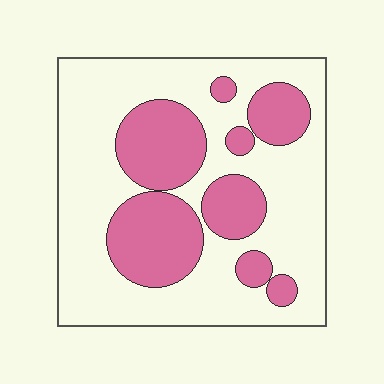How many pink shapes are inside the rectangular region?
8.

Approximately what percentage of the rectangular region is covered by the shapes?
Approximately 35%.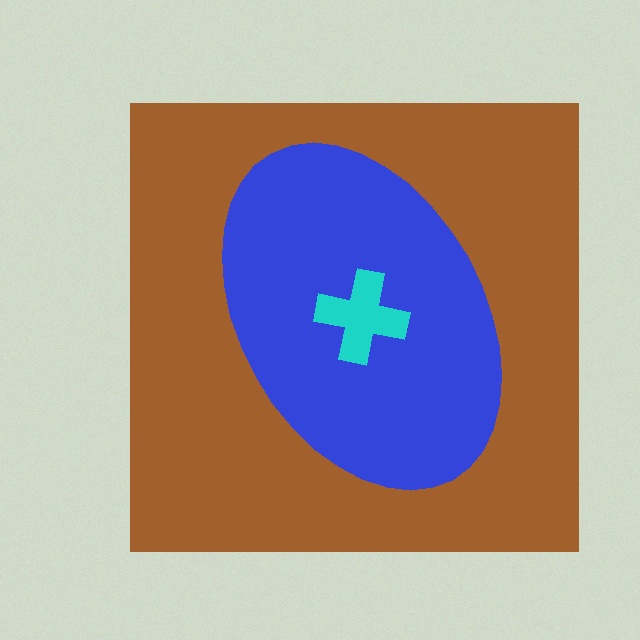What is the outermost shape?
The brown square.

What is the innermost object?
The cyan cross.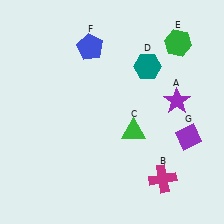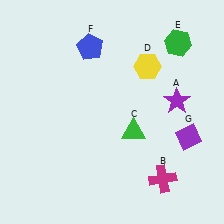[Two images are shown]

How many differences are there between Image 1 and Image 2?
There is 1 difference between the two images.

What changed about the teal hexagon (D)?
In Image 1, D is teal. In Image 2, it changed to yellow.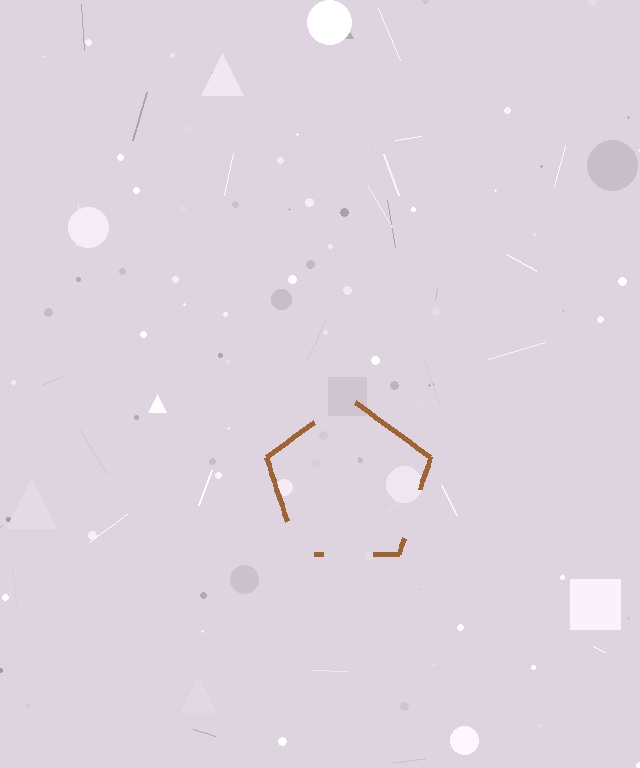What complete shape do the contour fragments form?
The contour fragments form a pentagon.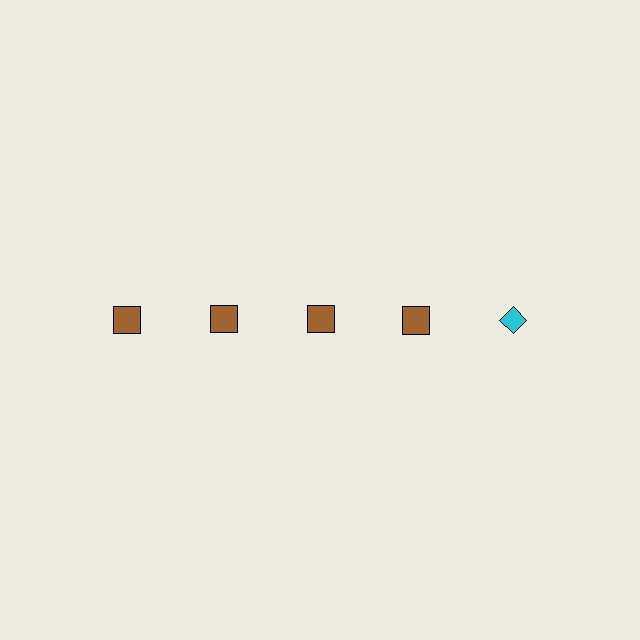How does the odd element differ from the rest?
It differs in both color (cyan instead of brown) and shape (diamond instead of square).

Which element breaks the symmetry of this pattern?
The cyan diamond in the top row, rightmost column breaks the symmetry. All other shapes are brown squares.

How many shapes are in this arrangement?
There are 5 shapes arranged in a grid pattern.